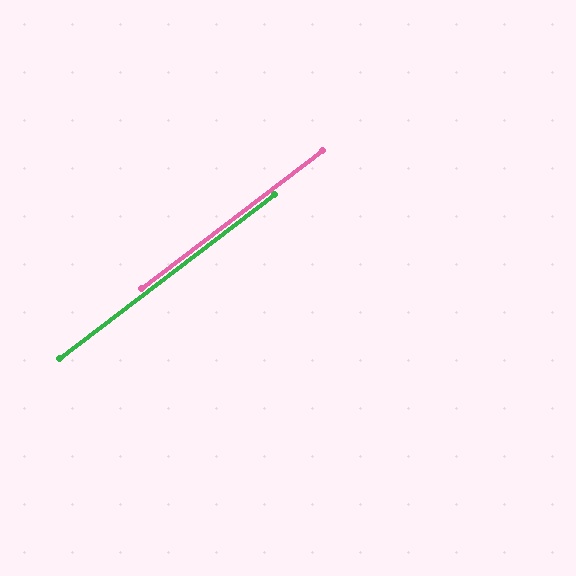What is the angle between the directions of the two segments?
Approximately 0 degrees.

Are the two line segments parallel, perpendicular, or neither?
Parallel — their directions differ by only 0.1°.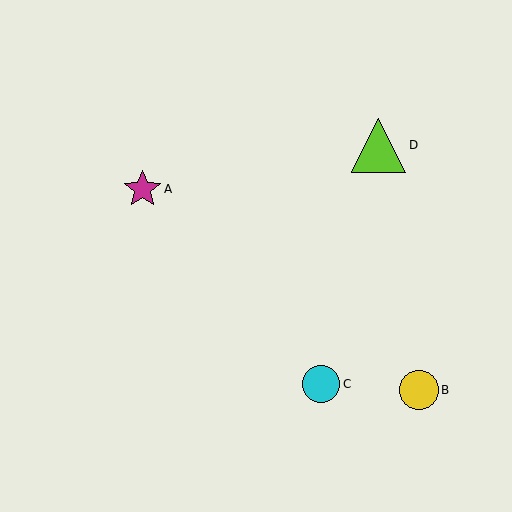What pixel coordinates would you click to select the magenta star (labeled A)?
Click at (143, 189) to select the magenta star A.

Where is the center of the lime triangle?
The center of the lime triangle is at (379, 145).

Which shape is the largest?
The lime triangle (labeled D) is the largest.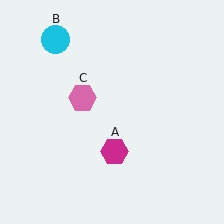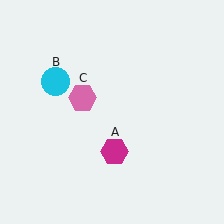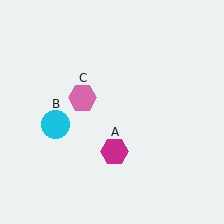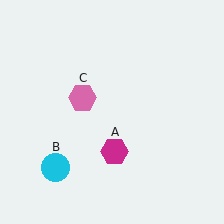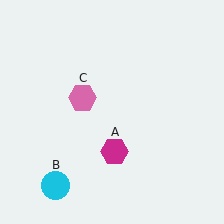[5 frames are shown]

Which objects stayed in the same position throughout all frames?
Magenta hexagon (object A) and pink hexagon (object C) remained stationary.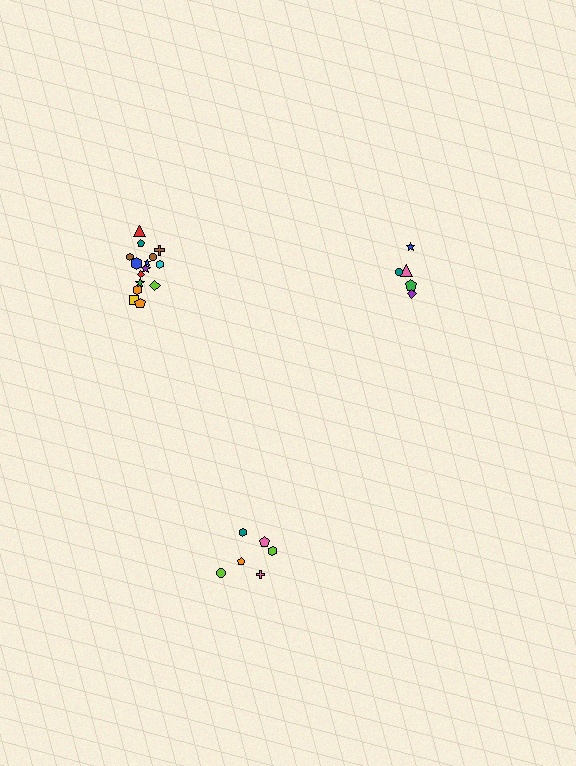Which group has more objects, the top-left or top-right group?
The top-left group.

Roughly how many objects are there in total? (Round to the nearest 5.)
Roughly 25 objects in total.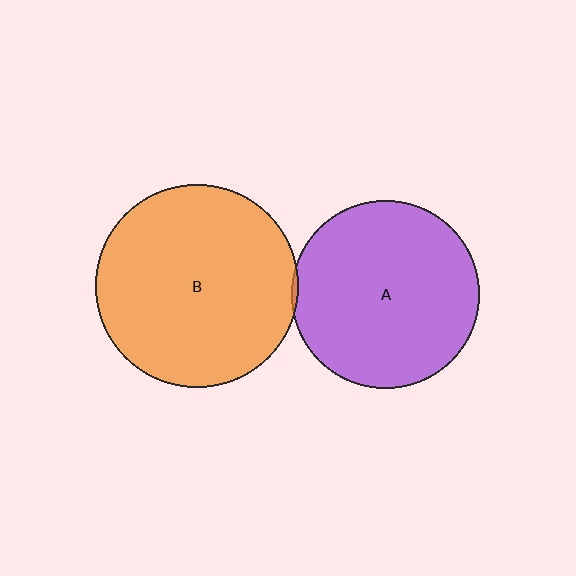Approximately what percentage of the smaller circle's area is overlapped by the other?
Approximately 5%.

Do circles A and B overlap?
Yes.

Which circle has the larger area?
Circle B (orange).